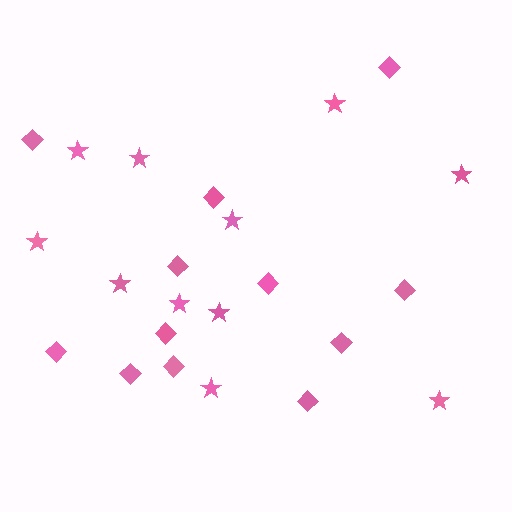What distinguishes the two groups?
There are 2 groups: one group of diamonds (12) and one group of stars (11).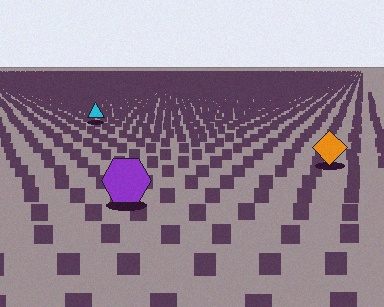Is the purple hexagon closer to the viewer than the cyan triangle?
Yes. The purple hexagon is closer — you can tell from the texture gradient: the ground texture is coarser near it.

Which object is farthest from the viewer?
The cyan triangle is farthest from the viewer. It appears smaller and the ground texture around it is denser.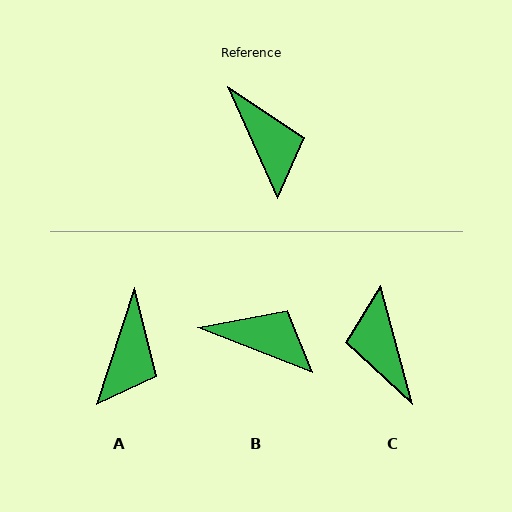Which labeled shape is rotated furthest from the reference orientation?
C, about 171 degrees away.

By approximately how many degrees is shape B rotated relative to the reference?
Approximately 45 degrees counter-clockwise.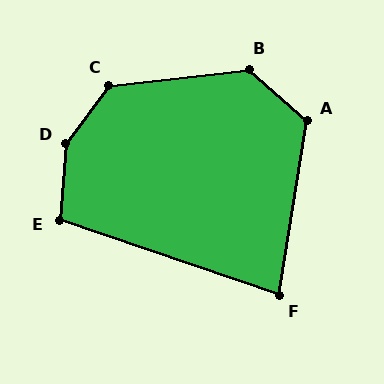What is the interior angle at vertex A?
Approximately 123 degrees (obtuse).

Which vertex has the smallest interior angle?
F, at approximately 80 degrees.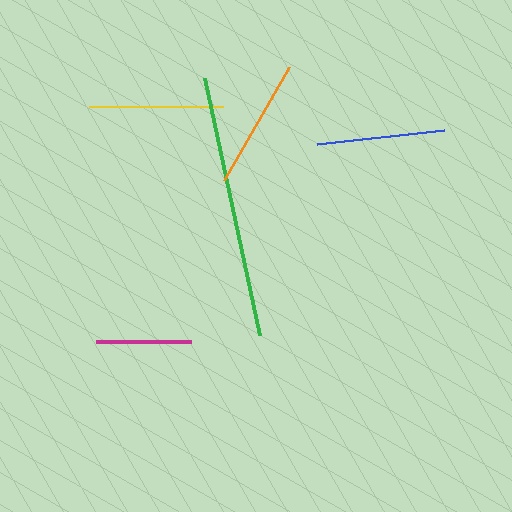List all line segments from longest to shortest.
From longest to shortest: green, yellow, orange, blue, magenta.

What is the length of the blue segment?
The blue segment is approximately 128 pixels long.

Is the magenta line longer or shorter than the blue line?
The blue line is longer than the magenta line.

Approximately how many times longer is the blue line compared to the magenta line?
The blue line is approximately 1.4 times the length of the magenta line.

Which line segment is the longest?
The green line is the longest at approximately 264 pixels.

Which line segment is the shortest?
The magenta line is the shortest at approximately 95 pixels.